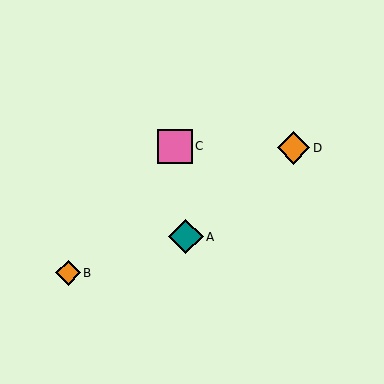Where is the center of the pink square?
The center of the pink square is at (175, 146).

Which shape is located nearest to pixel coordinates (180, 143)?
The pink square (labeled C) at (175, 146) is nearest to that location.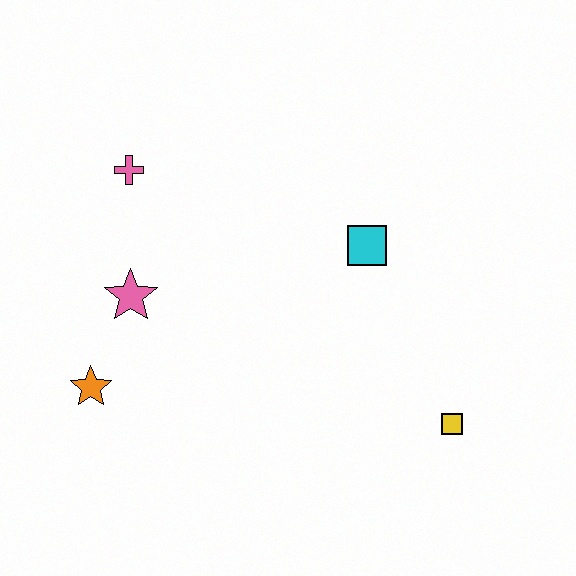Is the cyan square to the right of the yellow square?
No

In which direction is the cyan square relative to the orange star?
The cyan square is to the right of the orange star.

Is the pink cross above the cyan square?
Yes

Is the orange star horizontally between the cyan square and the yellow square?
No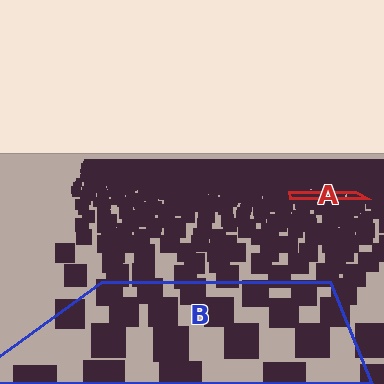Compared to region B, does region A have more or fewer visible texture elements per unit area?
Region A has more texture elements per unit area — they are packed more densely because it is farther away.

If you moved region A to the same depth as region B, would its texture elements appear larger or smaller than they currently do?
They would appear larger. At a closer depth, the same texture elements are projected at a bigger on-screen size.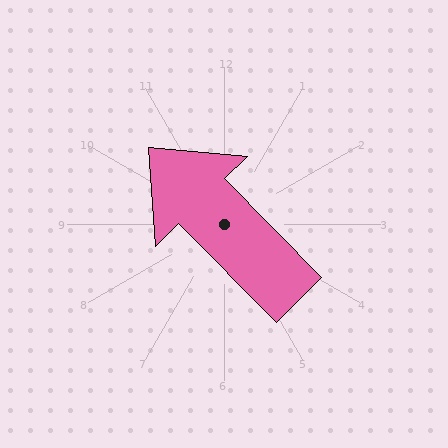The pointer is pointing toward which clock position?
Roughly 11 o'clock.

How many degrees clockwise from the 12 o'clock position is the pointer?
Approximately 315 degrees.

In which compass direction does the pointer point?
Northwest.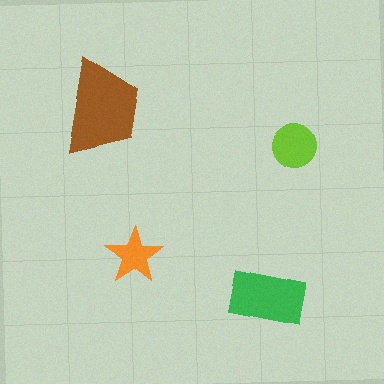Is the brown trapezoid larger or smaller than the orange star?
Larger.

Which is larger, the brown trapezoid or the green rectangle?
The brown trapezoid.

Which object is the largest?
The brown trapezoid.